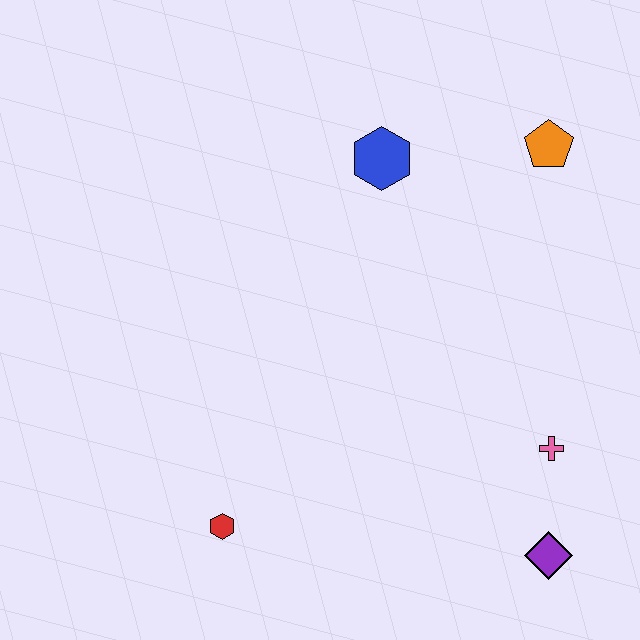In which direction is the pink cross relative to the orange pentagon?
The pink cross is below the orange pentagon.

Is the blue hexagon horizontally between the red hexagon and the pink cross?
Yes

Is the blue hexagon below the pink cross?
No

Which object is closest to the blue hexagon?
The orange pentagon is closest to the blue hexagon.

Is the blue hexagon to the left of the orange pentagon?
Yes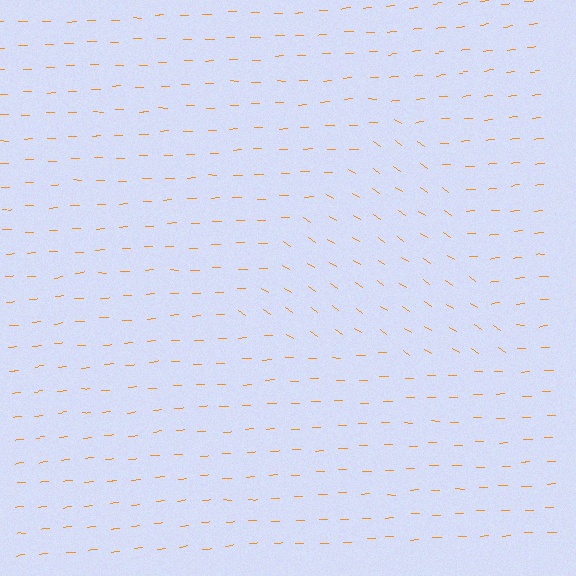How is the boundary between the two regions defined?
The boundary is defined purely by a change in line orientation (approximately 34 degrees difference). All lines are the same color and thickness.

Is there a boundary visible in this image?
Yes, there is a texture boundary formed by a change in line orientation.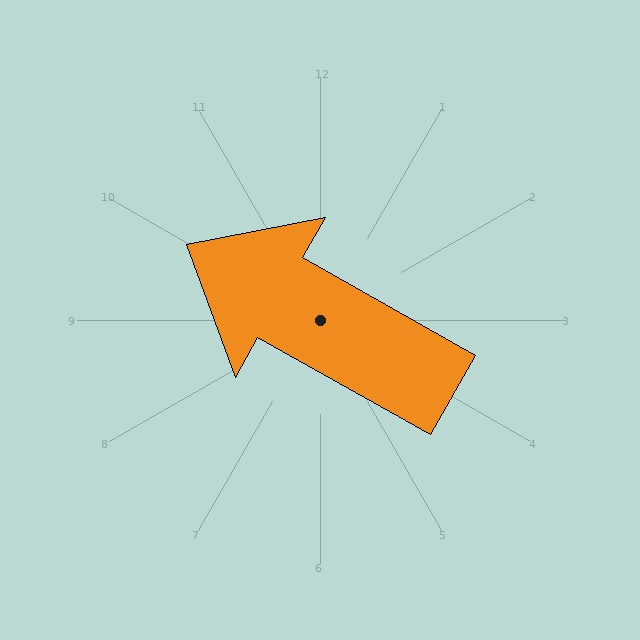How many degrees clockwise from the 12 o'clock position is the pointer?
Approximately 299 degrees.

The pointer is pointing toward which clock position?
Roughly 10 o'clock.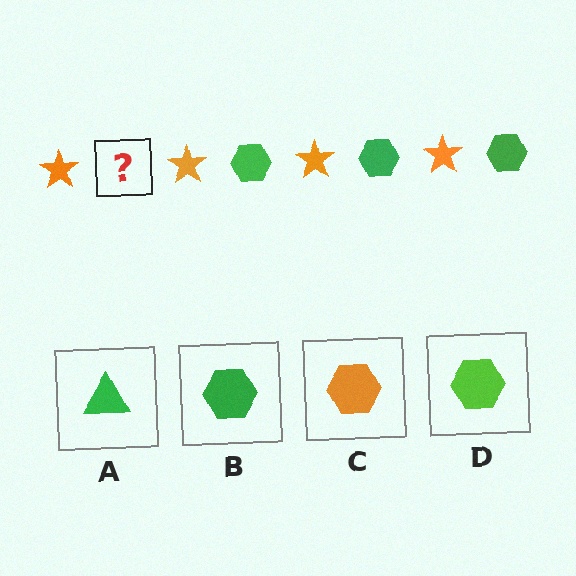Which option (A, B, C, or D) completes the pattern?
B.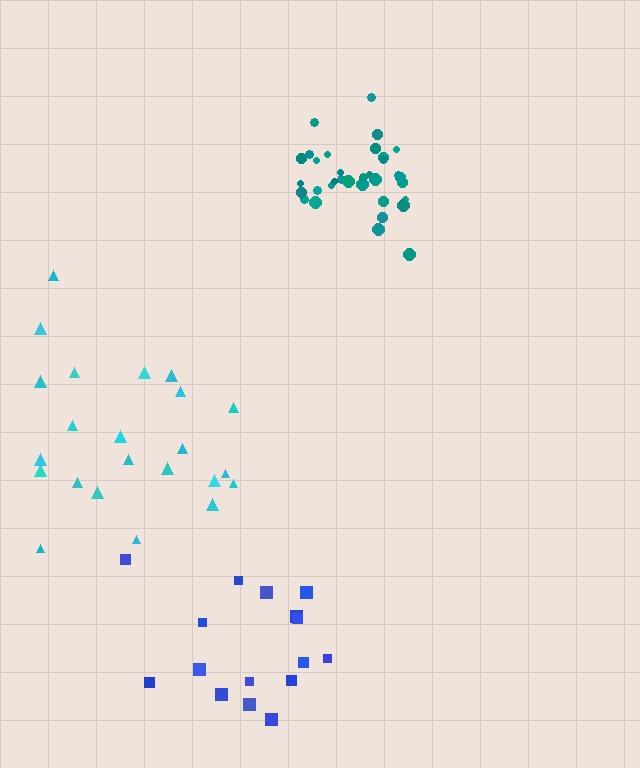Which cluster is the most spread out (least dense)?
Cyan.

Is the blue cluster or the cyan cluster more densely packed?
Blue.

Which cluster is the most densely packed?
Teal.